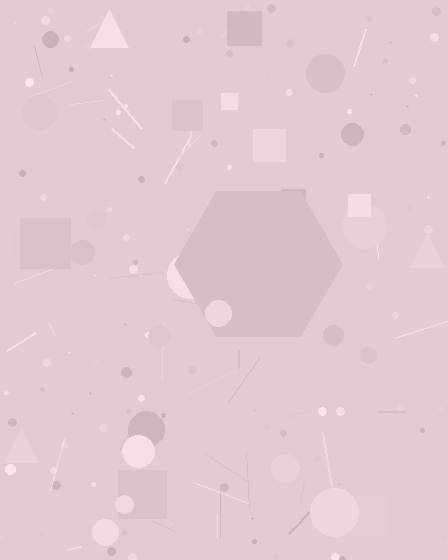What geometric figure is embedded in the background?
A hexagon is embedded in the background.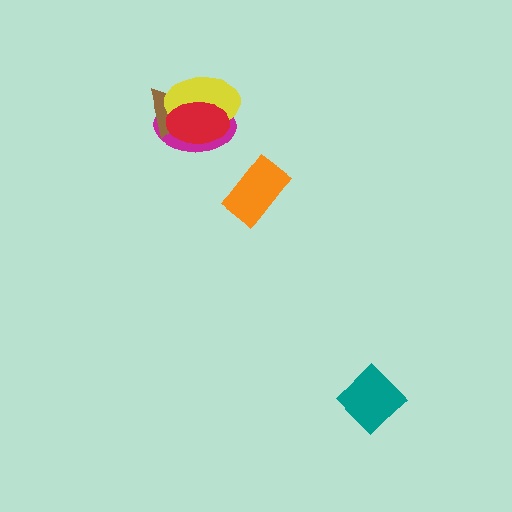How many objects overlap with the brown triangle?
3 objects overlap with the brown triangle.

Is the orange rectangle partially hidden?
No, no other shape covers it.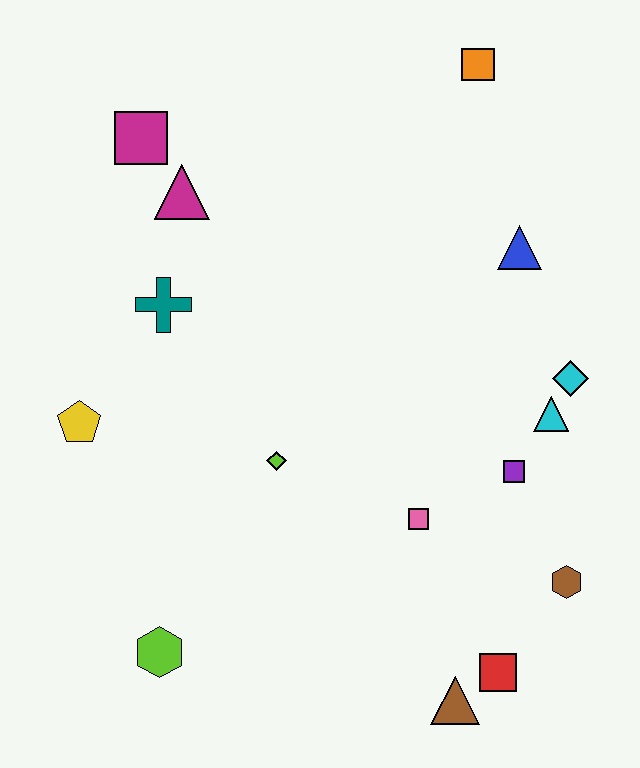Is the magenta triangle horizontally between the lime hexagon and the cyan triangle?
Yes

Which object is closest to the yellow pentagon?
The teal cross is closest to the yellow pentagon.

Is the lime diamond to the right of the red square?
No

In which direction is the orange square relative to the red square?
The orange square is above the red square.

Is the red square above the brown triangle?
Yes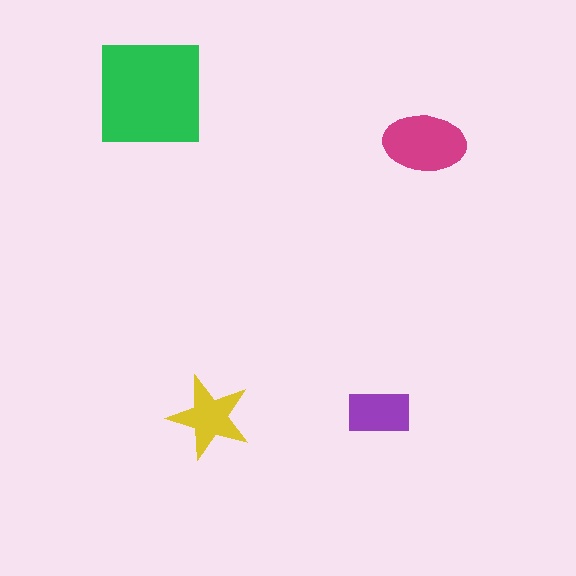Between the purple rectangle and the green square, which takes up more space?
The green square.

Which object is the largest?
The green square.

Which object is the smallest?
The purple rectangle.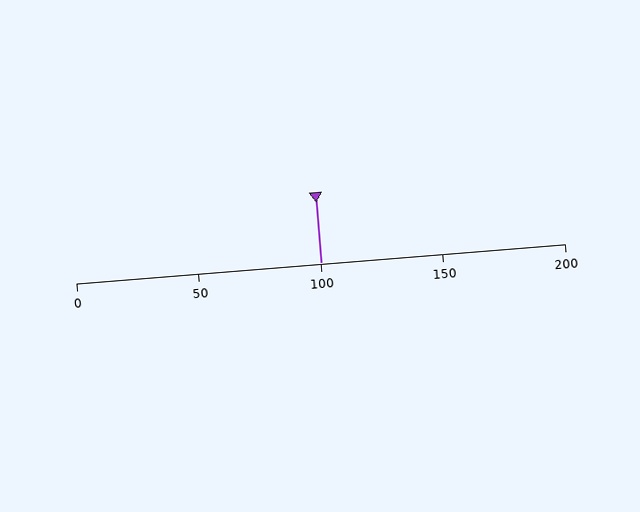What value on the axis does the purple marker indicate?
The marker indicates approximately 100.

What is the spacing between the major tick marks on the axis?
The major ticks are spaced 50 apart.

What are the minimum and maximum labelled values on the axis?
The axis runs from 0 to 200.